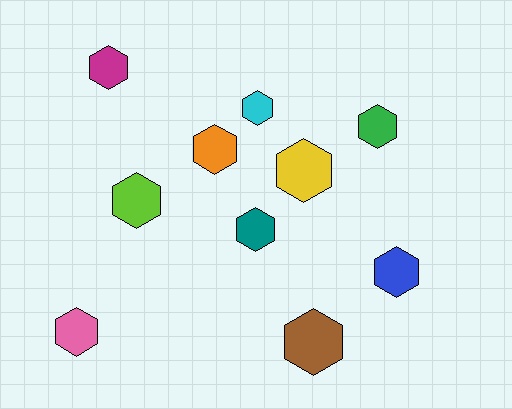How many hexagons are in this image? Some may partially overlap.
There are 10 hexagons.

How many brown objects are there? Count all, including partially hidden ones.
There is 1 brown object.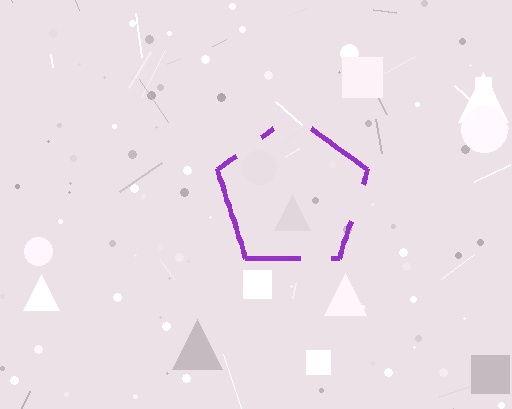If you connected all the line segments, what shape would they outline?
They would outline a pentagon.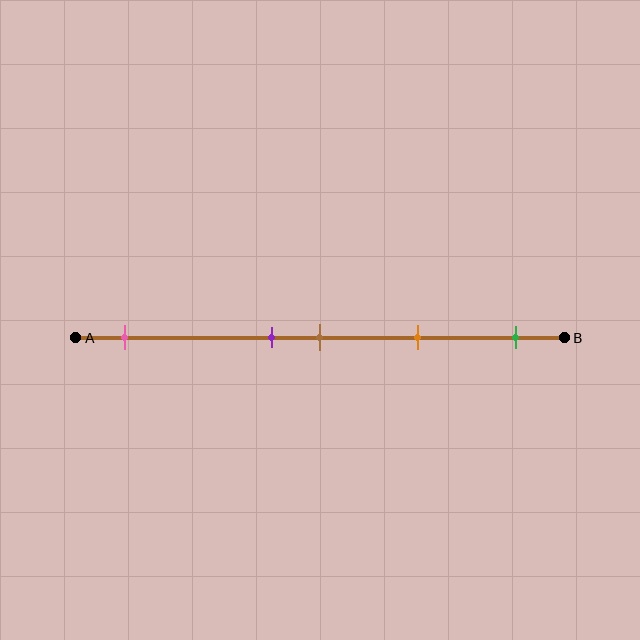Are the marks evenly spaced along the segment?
No, the marks are not evenly spaced.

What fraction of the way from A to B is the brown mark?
The brown mark is approximately 50% (0.5) of the way from A to B.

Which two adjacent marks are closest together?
The purple and brown marks are the closest adjacent pair.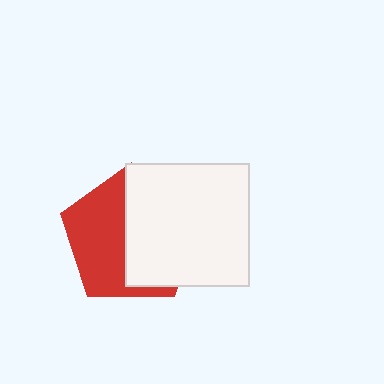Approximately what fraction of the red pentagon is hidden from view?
Roughly 52% of the red pentagon is hidden behind the white square.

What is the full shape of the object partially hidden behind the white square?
The partially hidden object is a red pentagon.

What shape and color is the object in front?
The object in front is a white square.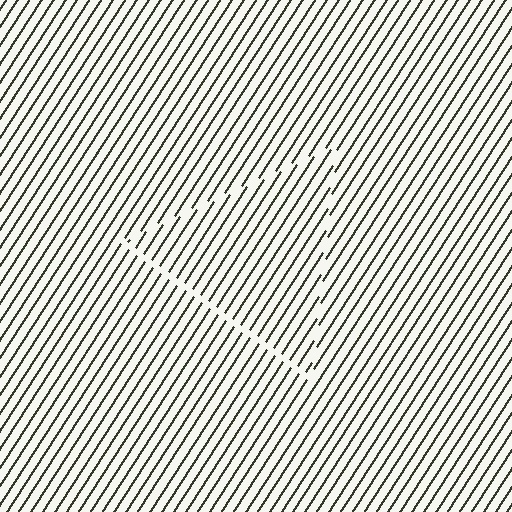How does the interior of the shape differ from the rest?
The interior of the shape contains the same grating, shifted by half a period — the contour is defined by the phase discontinuity where line-ends from the inner and outer gratings abut.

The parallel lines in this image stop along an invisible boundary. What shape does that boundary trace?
An illusory triangle. The interior of the shape contains the same grating, shifted by half a period — the contour is defined by the phase discontinuity where line-ends from the inner and outer gratings abut.